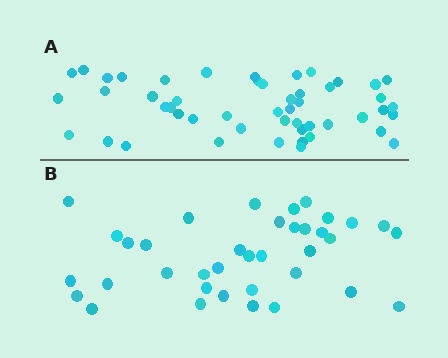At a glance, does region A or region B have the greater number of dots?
Region A (the top region) has more dots.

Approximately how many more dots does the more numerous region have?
Region A has approximately 15 more dots than region B.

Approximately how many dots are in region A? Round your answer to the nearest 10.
About 50 dots.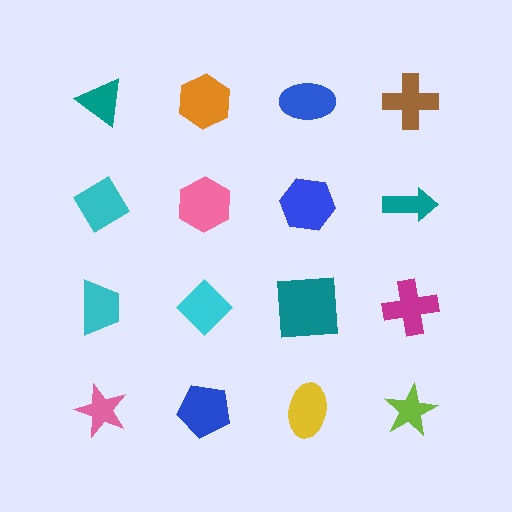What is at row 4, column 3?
A yellow ellipse.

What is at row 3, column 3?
A teal square.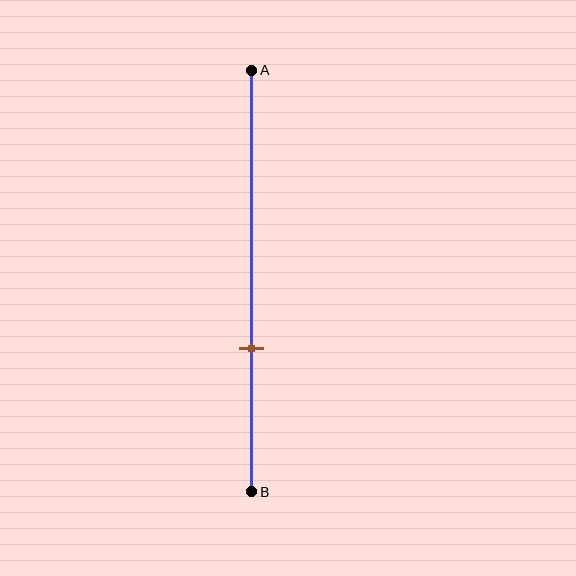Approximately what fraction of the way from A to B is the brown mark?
The brown mark is approximately 65% of the way from A to B.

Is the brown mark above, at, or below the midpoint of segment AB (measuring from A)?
The brown mark is below the midpoint of segment AB.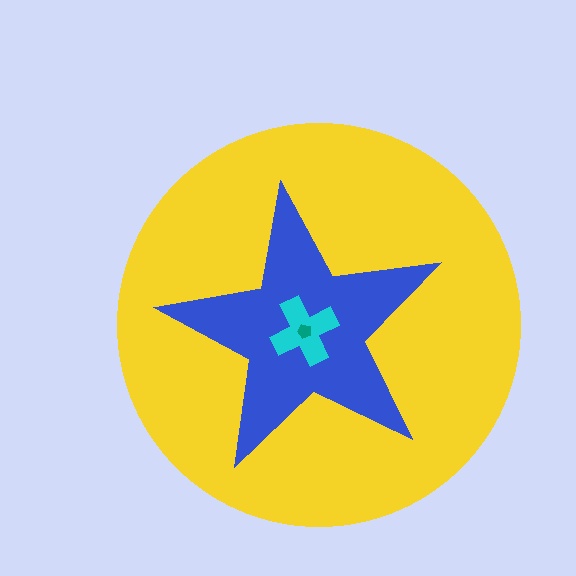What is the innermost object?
The teal pentagon.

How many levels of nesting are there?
4.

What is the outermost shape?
The yellow circle.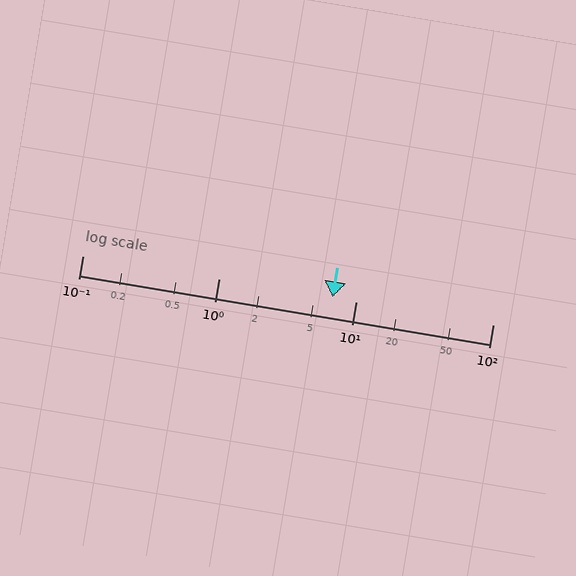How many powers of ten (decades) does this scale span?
The scale spans 3 decades, from 0.1 to 100.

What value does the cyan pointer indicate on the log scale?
The pointer indicates approximately 6.7.